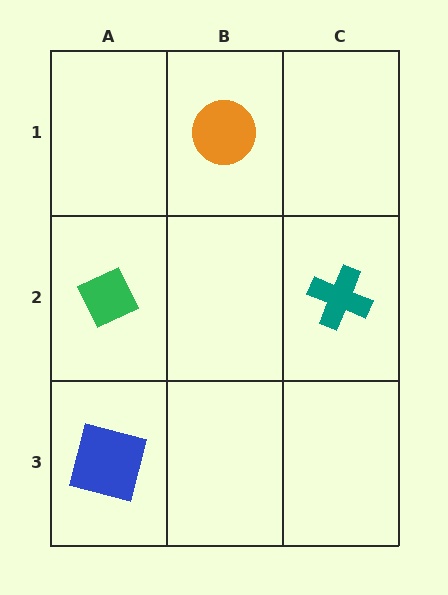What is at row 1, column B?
An orange circle.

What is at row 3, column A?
A blue square.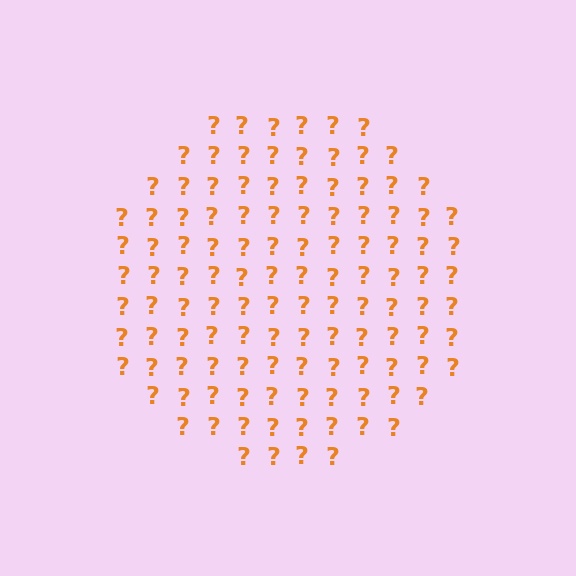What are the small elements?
The small elements are question marks.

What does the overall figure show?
The overall figure shows a circle.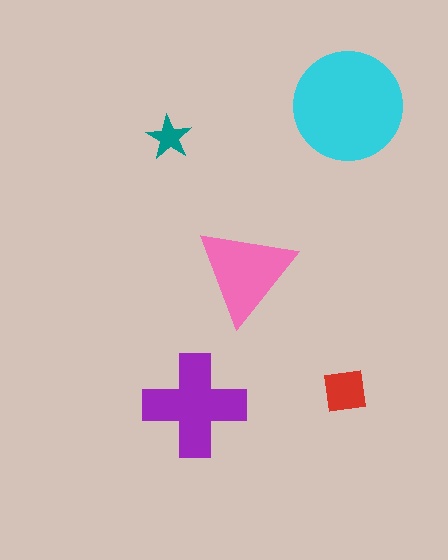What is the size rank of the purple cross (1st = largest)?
2nd.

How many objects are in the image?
There are 5 objects in the image.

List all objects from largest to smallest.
The cyan circle, the purple cross, the pink triangle, the red square, the teal star.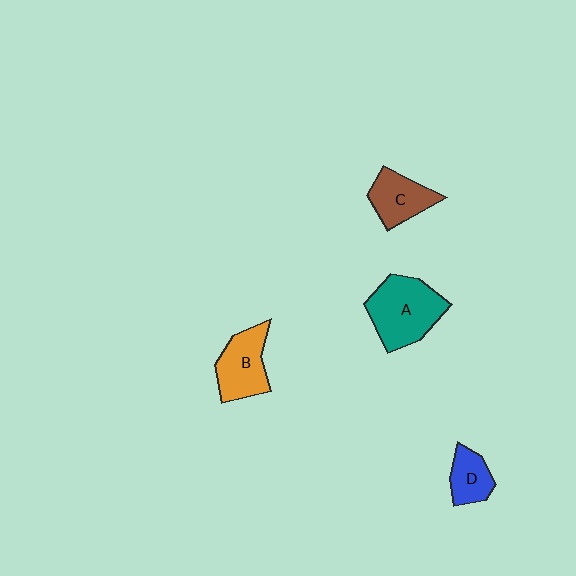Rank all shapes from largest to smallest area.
From largest to smallest: A (teal), B (orange), C (brown), D (blue).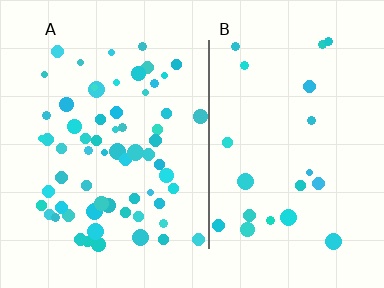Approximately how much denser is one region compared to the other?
Approximately 2.9× — region A over region B.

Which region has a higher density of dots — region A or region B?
A (the left).